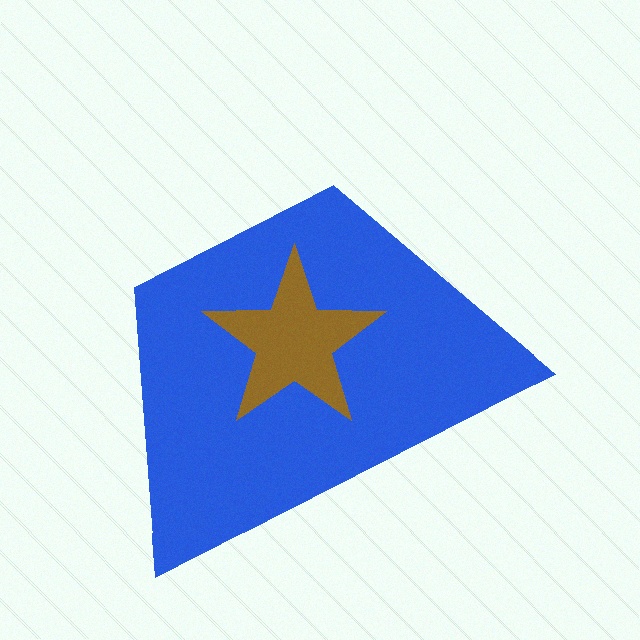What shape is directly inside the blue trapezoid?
The brown star.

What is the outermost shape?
The blue trapezoid.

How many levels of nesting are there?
2.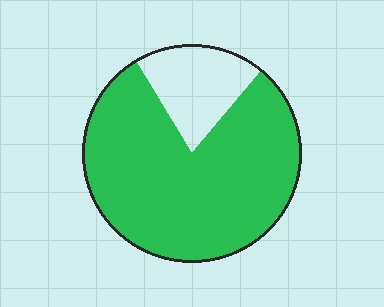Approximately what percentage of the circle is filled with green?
Approximately 80%.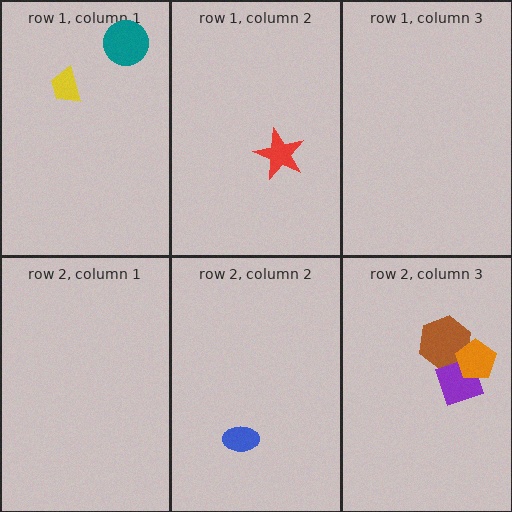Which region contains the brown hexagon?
The row 2, column 3 region.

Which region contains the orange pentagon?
The row 2, column 3 region.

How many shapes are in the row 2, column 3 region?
3.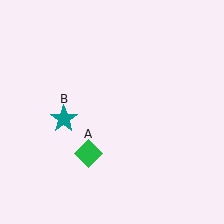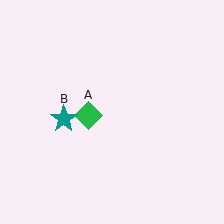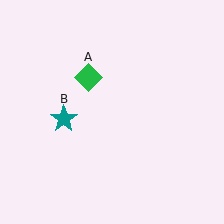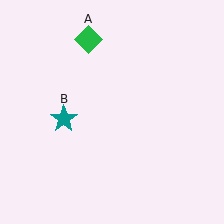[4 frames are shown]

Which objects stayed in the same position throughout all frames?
Teal star (object B) remained stationary.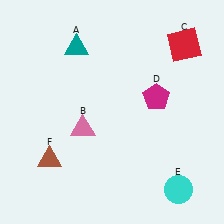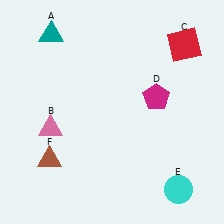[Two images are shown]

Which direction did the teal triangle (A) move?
The teal triangle (A) moved left.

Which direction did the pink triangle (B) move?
The pink triangle (B) moved left.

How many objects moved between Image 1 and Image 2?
2 objects moved between the two images.